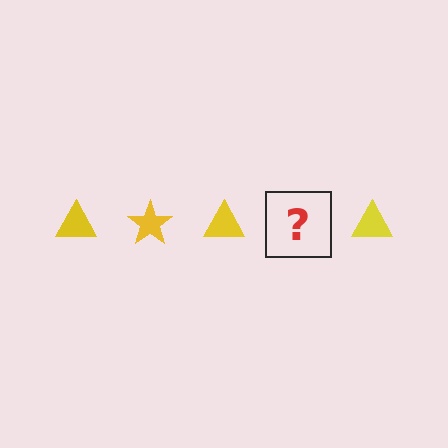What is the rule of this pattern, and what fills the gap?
The rule is that the pattern cycles through triangle, star shapes in yellow. The gap should be filled with a yellow star.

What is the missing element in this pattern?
The missing element is a yellow star.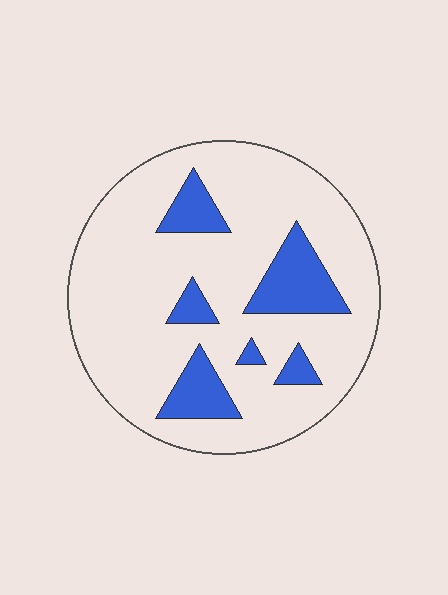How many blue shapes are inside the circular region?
6.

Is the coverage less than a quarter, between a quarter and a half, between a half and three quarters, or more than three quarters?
Less than a quarter.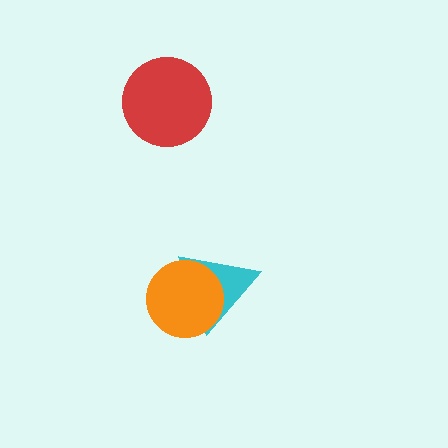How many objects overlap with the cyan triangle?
1 object overlaps with the cyan triangle.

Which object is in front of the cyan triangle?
The orange circle is in front of the cyan triangle.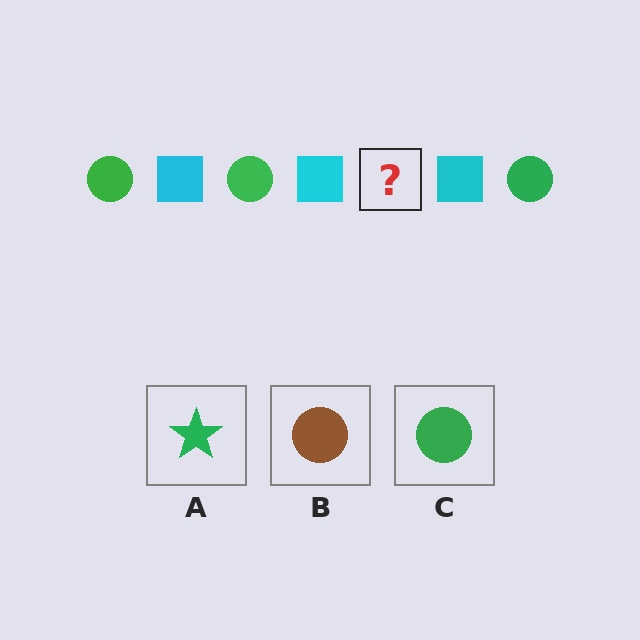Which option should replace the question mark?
Option C.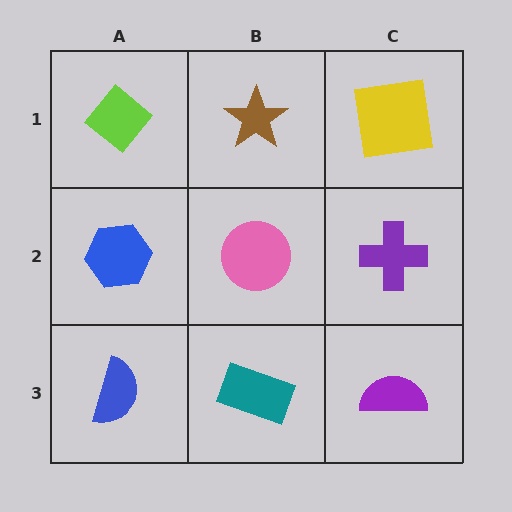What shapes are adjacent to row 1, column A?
A blue hexagon (row 2, column A), a brown star (row 1, column B).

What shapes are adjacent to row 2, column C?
A yellow square (row 1, column C), a purple semicircle (row 3, column C), a pink circle (row 2, column B).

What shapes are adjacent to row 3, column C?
A purple cross (row 2, column C), a teal rectangle (row 3, column B).